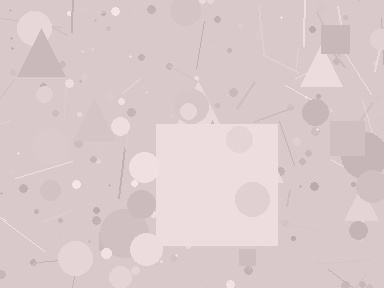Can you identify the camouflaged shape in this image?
The camouflaged shape is a square.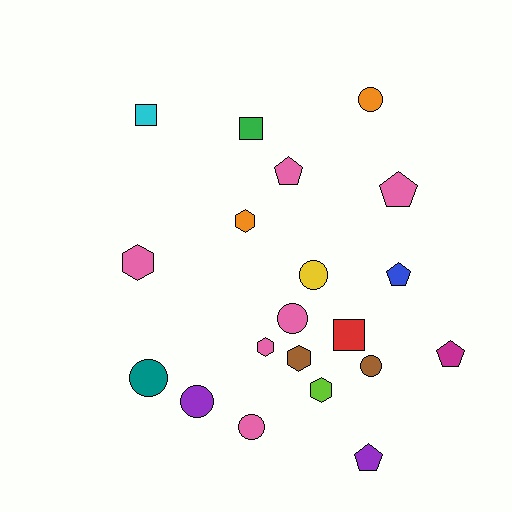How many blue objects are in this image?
There is 1 blue object.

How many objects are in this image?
There are 20 objects.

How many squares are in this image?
There are 3 squares.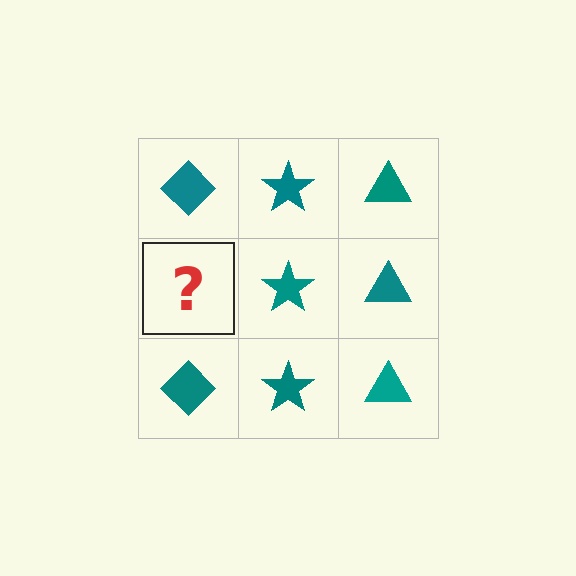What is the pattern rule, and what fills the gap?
The rule is that each column has a consistent shape. The gap should be filled with a teal diamond.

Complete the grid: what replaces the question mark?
The question mark should be replaced with a teal diamond.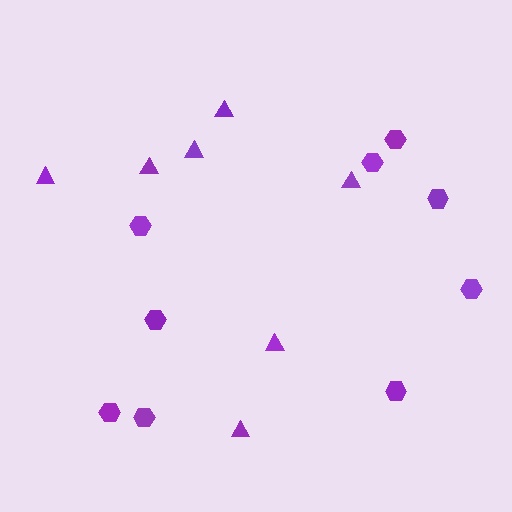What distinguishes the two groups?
There are 2 groups: one group of triangles (7) and one group of hexagons (9).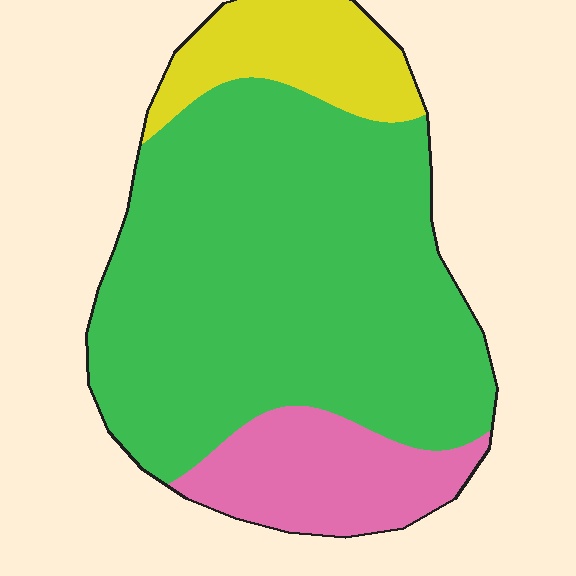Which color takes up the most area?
Green, at roughly 70%.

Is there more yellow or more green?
Green.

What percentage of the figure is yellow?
Yellow covers about 15% of the figure.